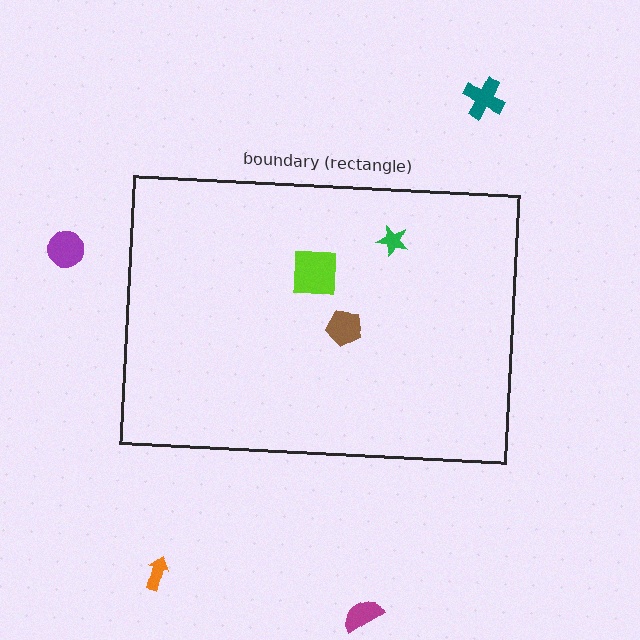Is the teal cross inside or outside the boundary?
Outside.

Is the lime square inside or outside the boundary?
Inside.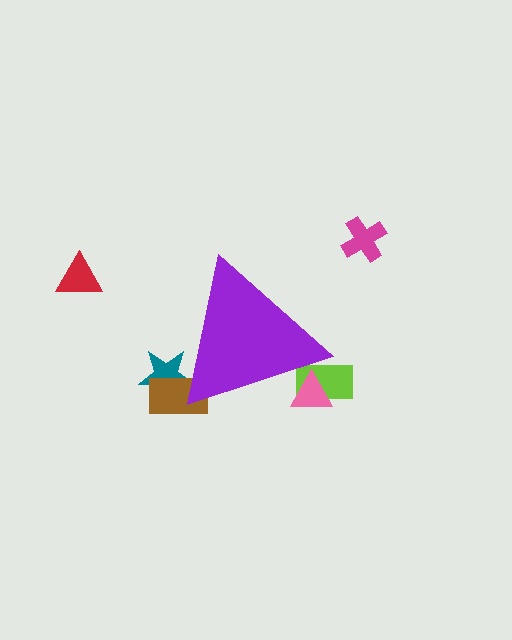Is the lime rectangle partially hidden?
Yes, the lime rectangle is partially hidden behind the purple triangle.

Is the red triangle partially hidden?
No, the red triangle is fully visible.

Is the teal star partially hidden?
Yes, the teal star is partially hidden behind the purple triangle.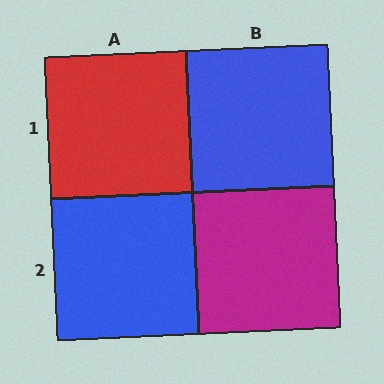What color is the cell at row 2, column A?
Blue.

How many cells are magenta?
1 cell is magenta.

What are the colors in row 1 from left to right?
Red, blue.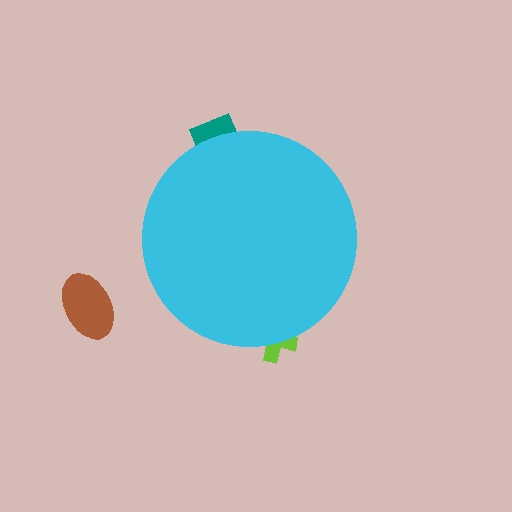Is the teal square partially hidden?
Yes, the teal square is partially hidden behind the cyan circle.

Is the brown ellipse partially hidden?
No, the brown ellipse is fully visible.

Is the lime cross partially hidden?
Yes, the lime cross is partially hidden behind the cyan circle.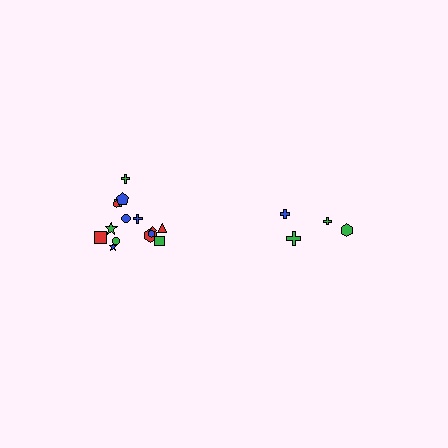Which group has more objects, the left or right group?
The left group.